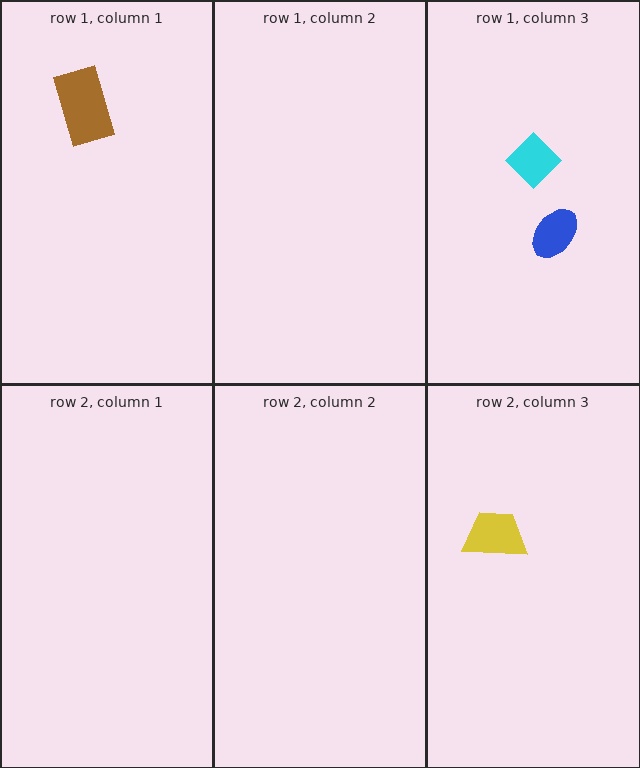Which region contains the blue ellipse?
The row 1, column 3 region.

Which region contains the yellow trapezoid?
The row 2, column 3 region.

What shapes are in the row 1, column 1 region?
The brown rectangle.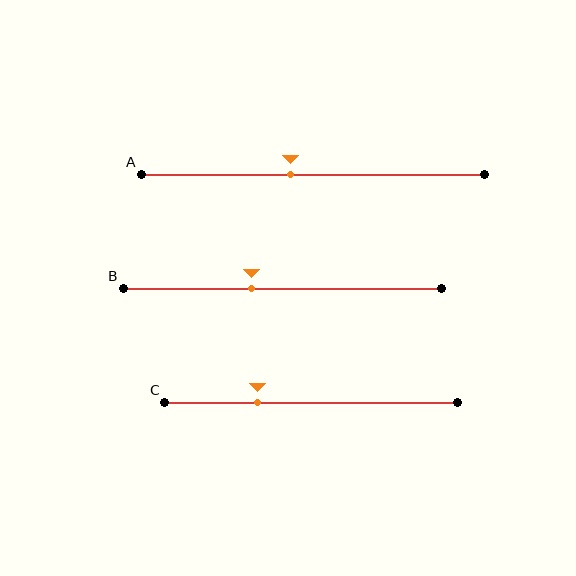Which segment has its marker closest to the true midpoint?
Segment A has its marker closest to the true midpoint.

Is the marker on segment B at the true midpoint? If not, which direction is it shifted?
No, the marker on segment B is shifted to the left by about 10% of the segment length.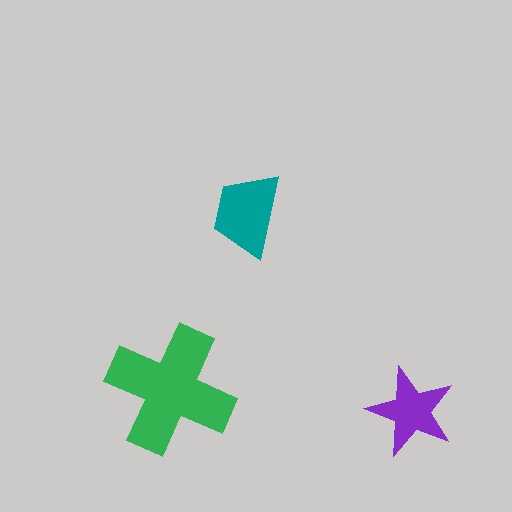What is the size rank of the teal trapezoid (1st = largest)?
2nd.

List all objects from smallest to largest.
The purple star, the teal trapezoid, the green cross.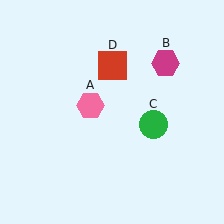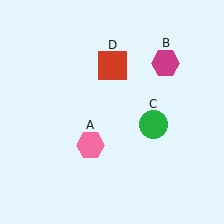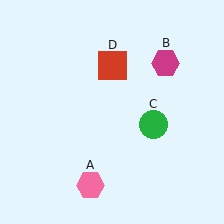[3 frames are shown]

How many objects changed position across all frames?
1 object changed position: pink hexagon (object A).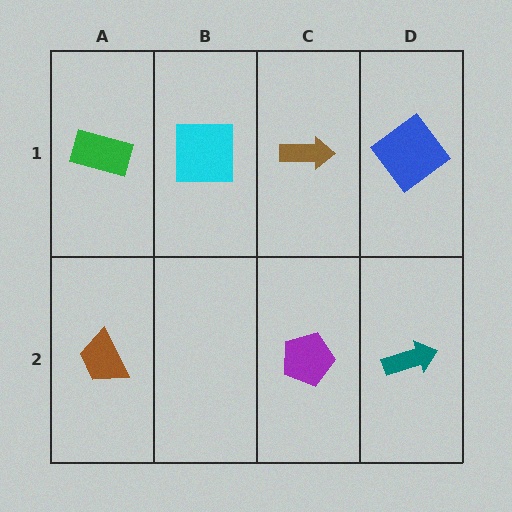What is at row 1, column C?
A brown arrow.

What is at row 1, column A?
A green rectangle.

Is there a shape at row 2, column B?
No, that cell is empty.